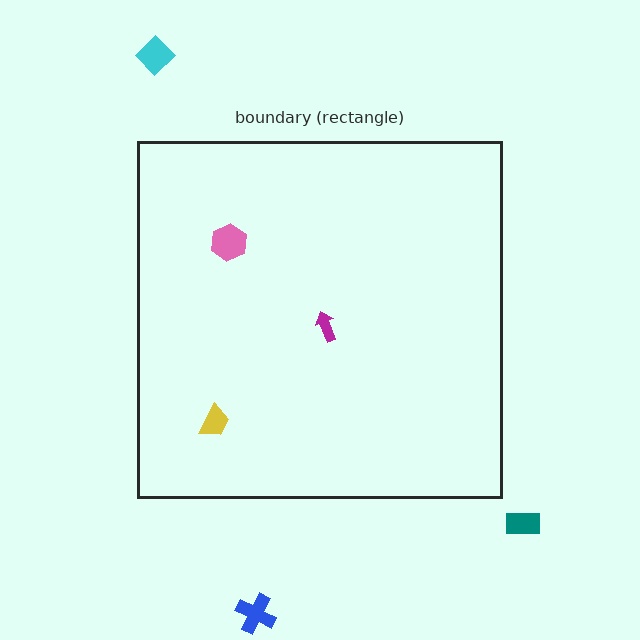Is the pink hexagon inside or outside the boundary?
Inside.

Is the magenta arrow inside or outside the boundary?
Inside.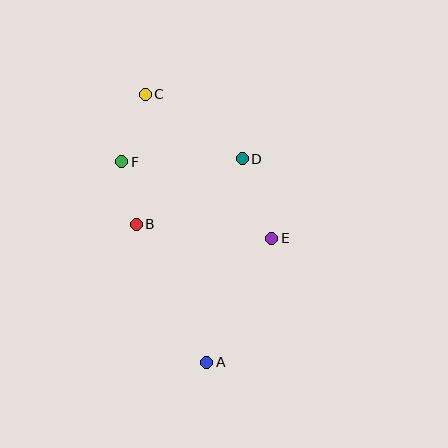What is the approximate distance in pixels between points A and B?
The distance between A and B is approximately 155 pixels.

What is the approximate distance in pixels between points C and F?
The distance between C and F is approximately 71 pixels.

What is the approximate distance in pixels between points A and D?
The distance between A and D is approximately 207 pixels.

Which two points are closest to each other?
Points B and F are closest to each other.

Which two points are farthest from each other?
Points A and C are farthest from each other.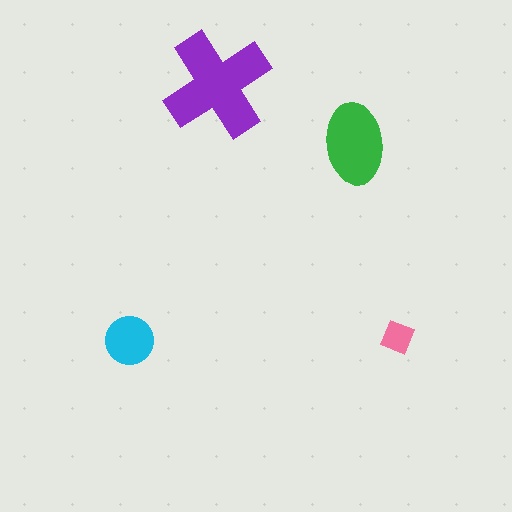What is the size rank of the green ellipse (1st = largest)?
2nd.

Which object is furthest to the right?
The pink square is rightmost.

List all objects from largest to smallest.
The purple cross, the green ellipse, the cyan circle, the pink square.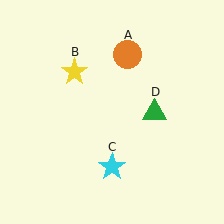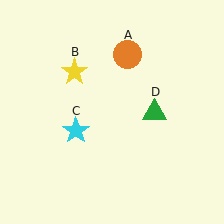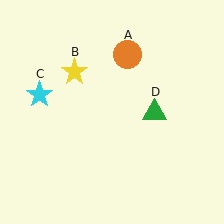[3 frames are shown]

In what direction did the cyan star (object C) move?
The cyan star (object C) moved up and to the left.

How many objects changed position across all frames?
1 object changed position: cyan star (object C).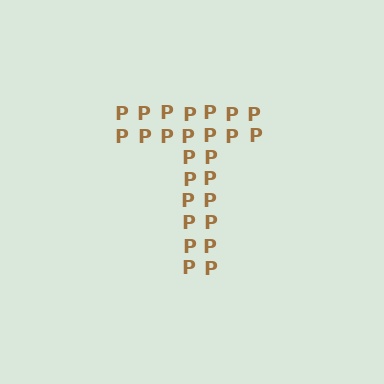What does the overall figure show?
The overall figure shows the letter T.